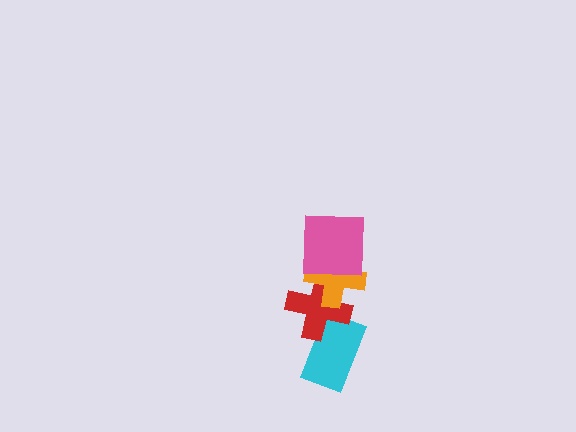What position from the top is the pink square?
The pink square is 1st from the top.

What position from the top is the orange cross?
The orange cross is 2nd from the top.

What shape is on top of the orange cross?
The pink square is on top of the orange cross.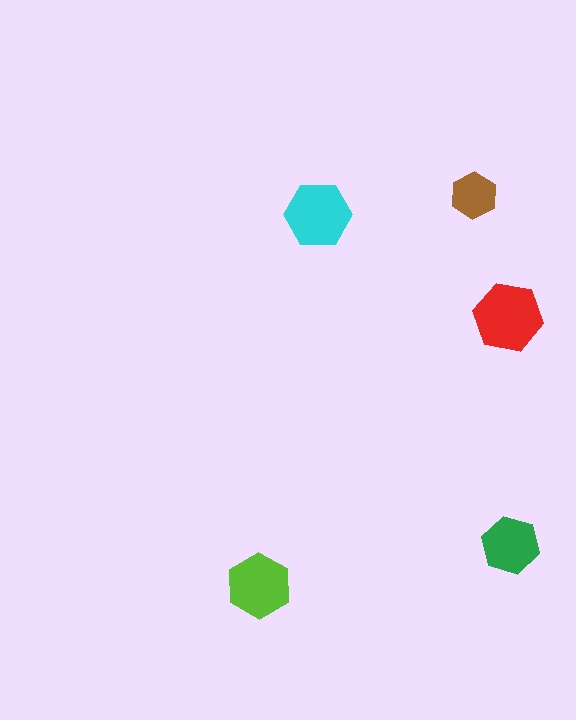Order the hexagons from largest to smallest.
the red one, the cyan one, the lime one, the green one, the brown one.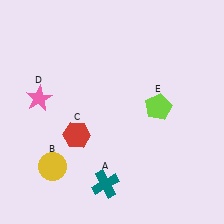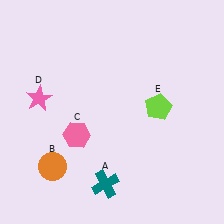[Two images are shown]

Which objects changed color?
B changed from yellow to orange. C changed from red to pink.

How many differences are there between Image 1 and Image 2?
There are 2 differences between the two images.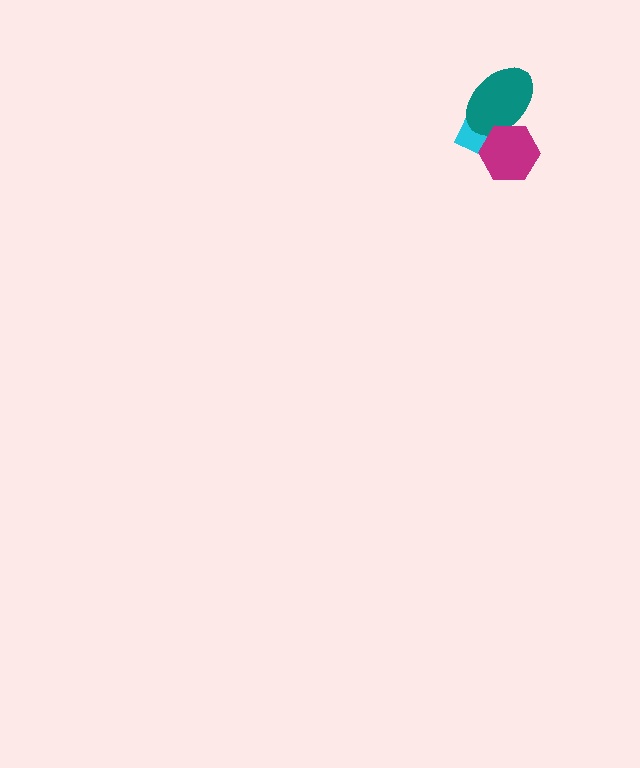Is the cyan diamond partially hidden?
Yes, it is partially covered by another shape.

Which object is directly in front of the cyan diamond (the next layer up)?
The teal ellipse is directly in front of the cyan diamond.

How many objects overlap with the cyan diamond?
2 objects overlap with the cyan diamond.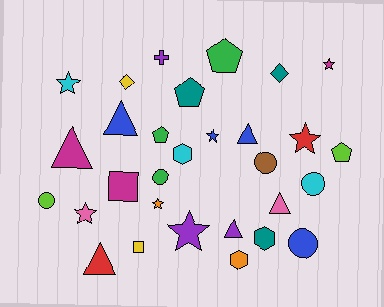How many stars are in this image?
There are 7 stars.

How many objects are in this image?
There are 30 objects.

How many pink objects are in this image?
There are 2 pink objects.